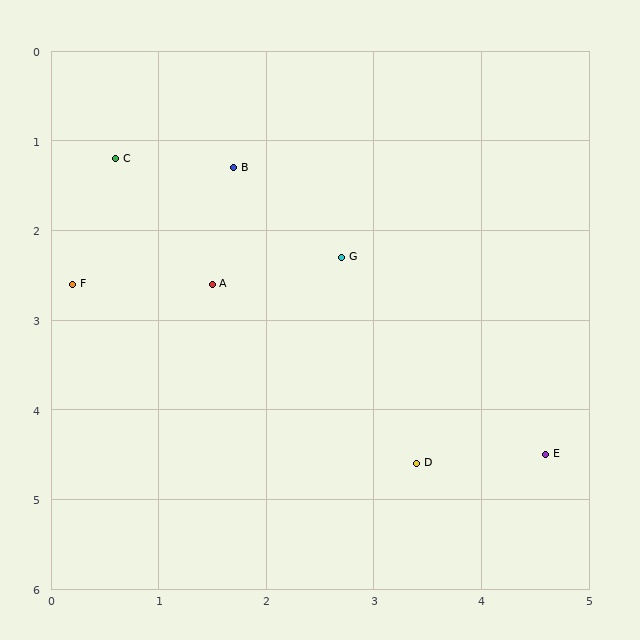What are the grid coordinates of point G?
Point G is at approximately (2.7, 2.3).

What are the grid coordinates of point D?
Point D is at approximately (3.4, 4.6).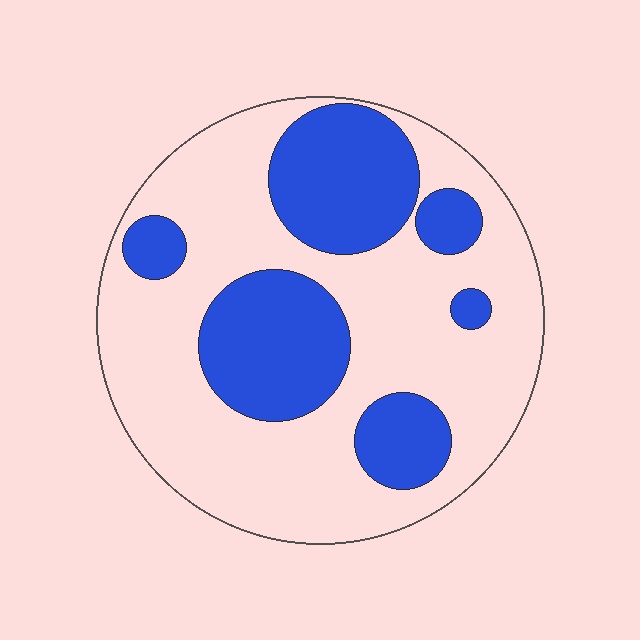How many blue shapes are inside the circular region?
6.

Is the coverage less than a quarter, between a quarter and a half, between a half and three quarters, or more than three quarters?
Between a quarter and a half.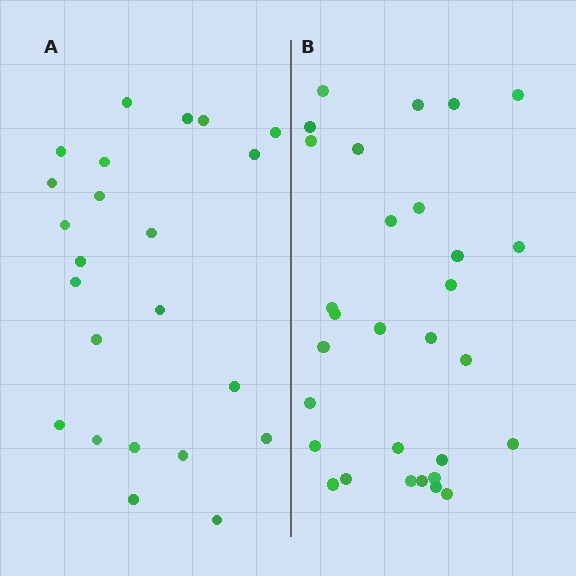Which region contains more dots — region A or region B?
Region B (the right region) has more dots.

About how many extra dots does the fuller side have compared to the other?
Region B has roughly 8 or so more dots than region A.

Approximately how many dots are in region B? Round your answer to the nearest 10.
About 30 dots.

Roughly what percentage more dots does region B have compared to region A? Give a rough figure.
About 30% more.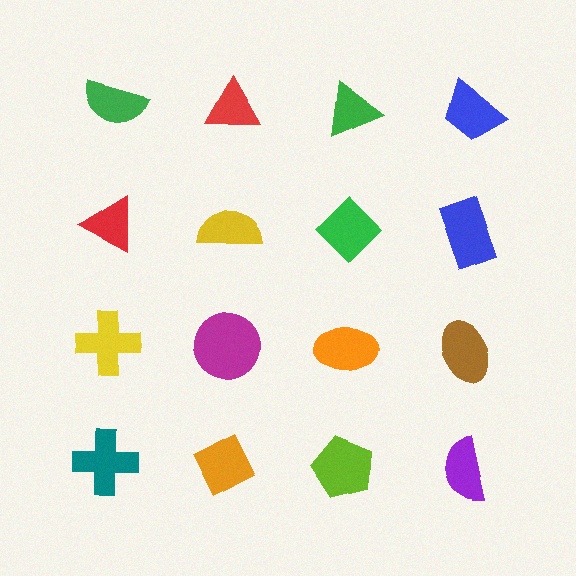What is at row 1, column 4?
A blue trapezoid.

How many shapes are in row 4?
4 shapes.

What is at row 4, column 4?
A purple semicircle.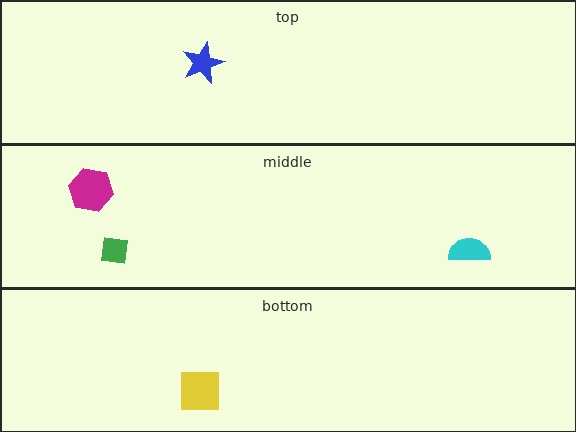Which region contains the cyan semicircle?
The middle region.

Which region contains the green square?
The middle region.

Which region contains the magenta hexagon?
The middle region.